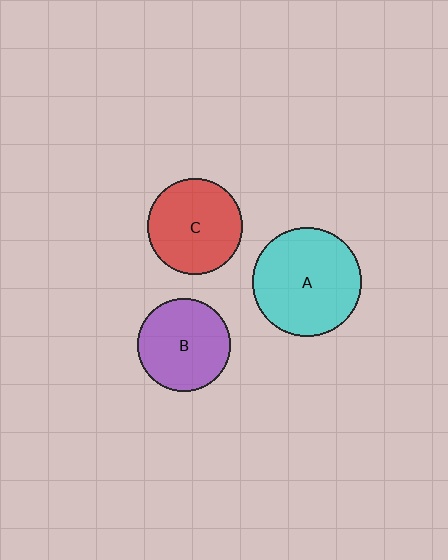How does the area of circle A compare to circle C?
Approximately 1.3 times.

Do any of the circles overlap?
No, none of the circles overlap.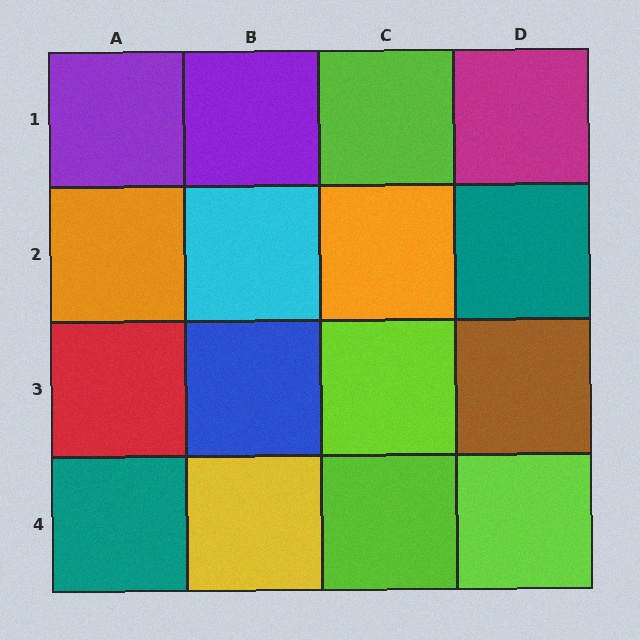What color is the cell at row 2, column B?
Cyan.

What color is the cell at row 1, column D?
Magenta.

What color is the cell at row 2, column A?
Orange.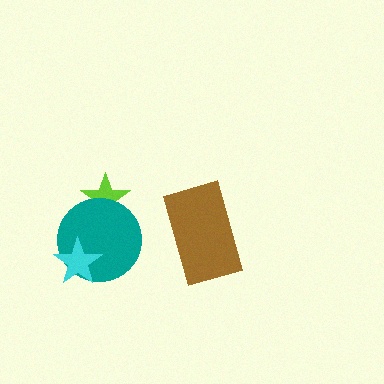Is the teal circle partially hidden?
Yes, it is partially covered by another shape.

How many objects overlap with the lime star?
1 object overlaps with the lime star.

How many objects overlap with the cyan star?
1 object overlaps with the cyan star.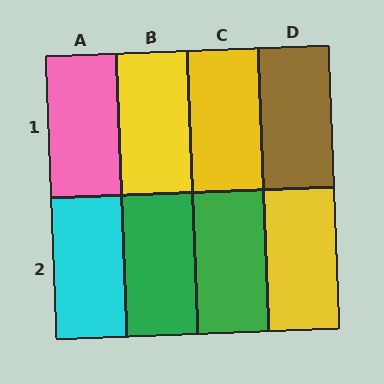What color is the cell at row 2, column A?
Cyan.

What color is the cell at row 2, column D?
Yellow.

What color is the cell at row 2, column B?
Green.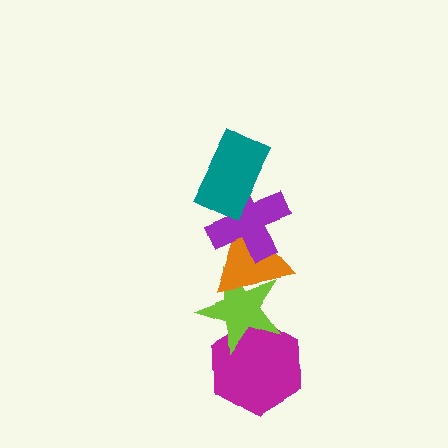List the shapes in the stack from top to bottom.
From top to bottom: the teal rectangle, the purple cross, the orange triangle, the lime star, the magenta hexagon.